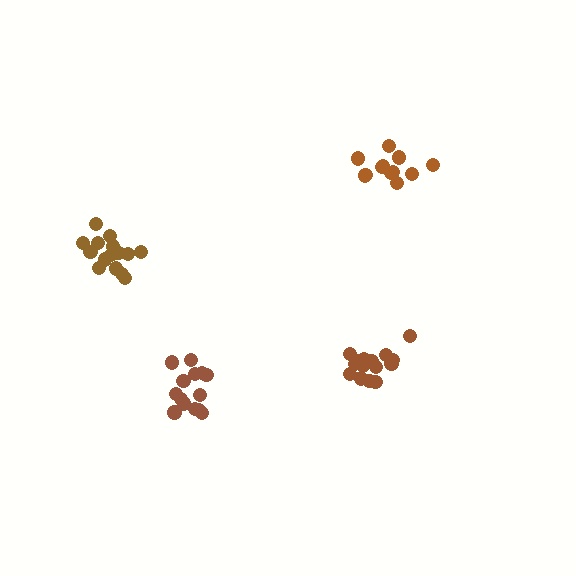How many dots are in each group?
Group 1: 15 dots, Group 2: 16 dots, Group 3: 14 dots, Group 4: 12 dots (57 total).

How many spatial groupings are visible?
There are 4 spatial groupings.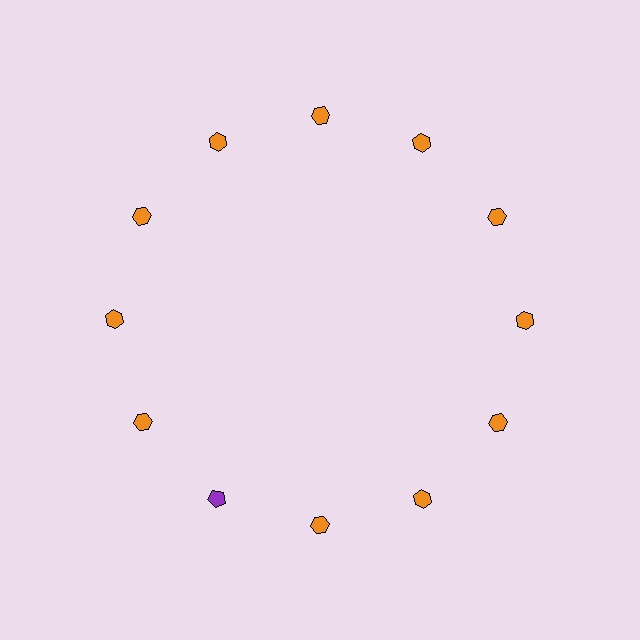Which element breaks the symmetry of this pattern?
The purple pentagon at roughly the 7 o'clock position breaks the symmetry. All other shapes are orange hexagons.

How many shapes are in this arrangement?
There are 12 shapes arranged in a ring pattern.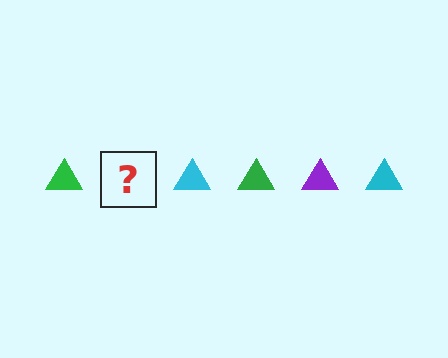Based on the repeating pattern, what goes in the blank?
The blank should be a purple triangle.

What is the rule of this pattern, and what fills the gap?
The rule is that the pattern cycles through green, purple, cyan triangles. The gap should be filled with a purple triangle.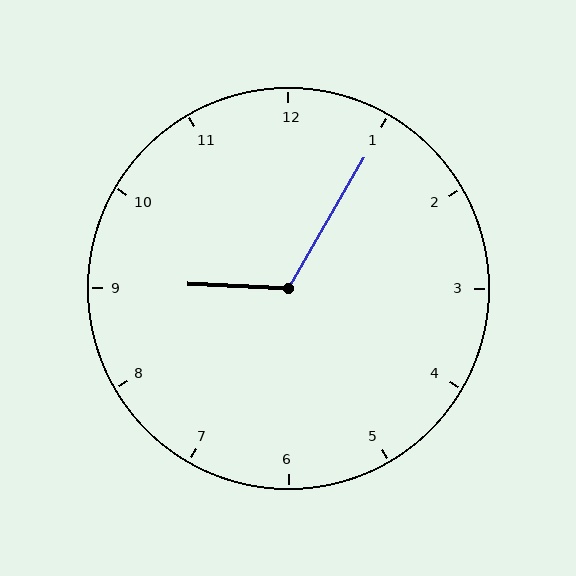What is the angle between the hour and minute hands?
Approximately 118 degrees.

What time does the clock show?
9:05.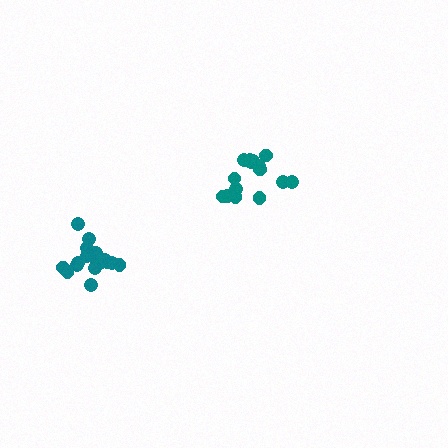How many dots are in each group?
Group 1: 17 dots, Group 2: 15 dots (32 total).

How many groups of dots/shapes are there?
There are 2 groups.